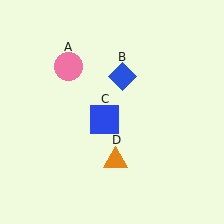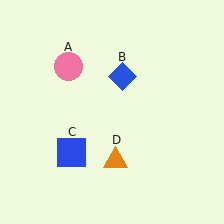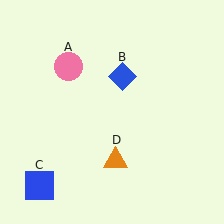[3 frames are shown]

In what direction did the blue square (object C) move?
The blue square (object C) moved down and to the left.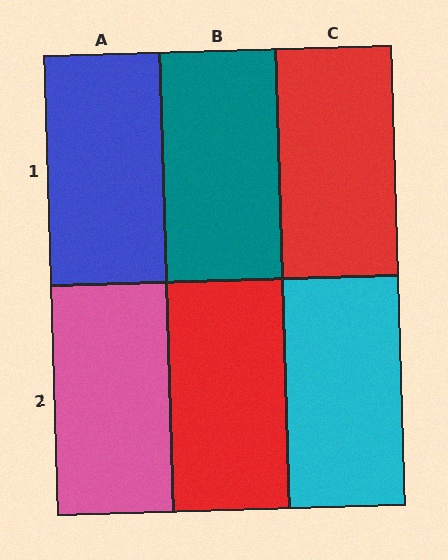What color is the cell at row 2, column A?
Pink.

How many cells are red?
2 cells are red.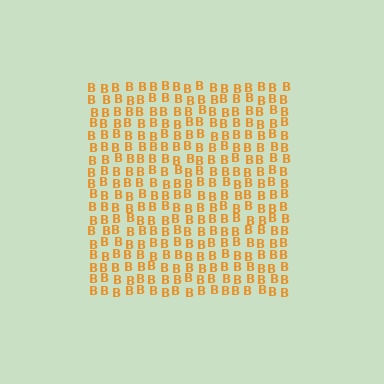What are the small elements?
The small elements are letter B's.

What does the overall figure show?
The overall figure shows a square.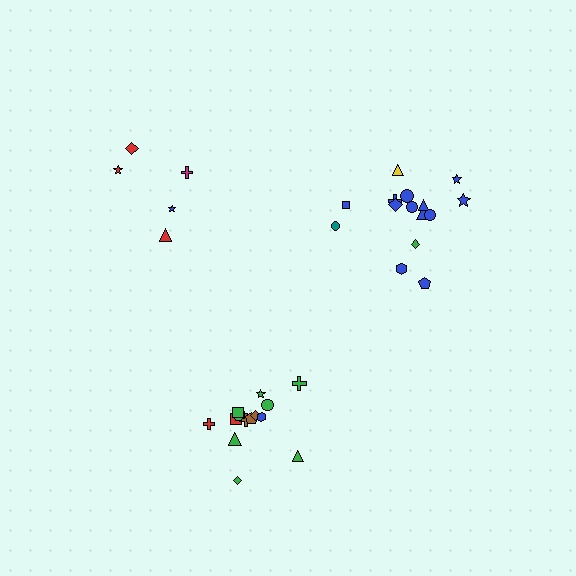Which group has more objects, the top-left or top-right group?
The top-right group.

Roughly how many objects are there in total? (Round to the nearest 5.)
Roughly 35 objects in total.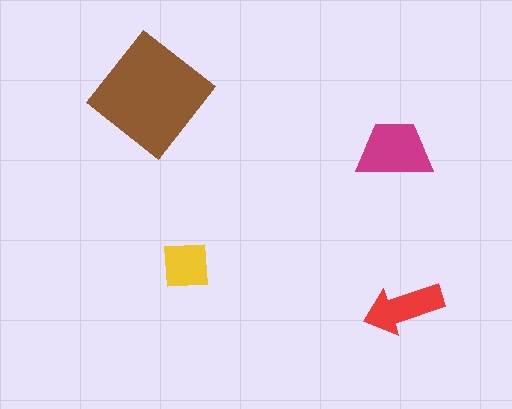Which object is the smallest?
The yellow square.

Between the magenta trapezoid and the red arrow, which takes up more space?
The magenta trapezoid.